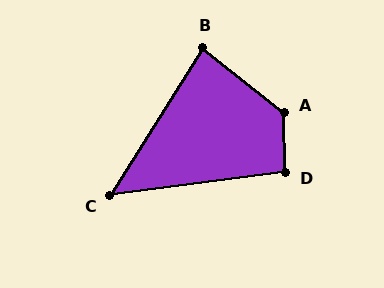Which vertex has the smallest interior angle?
C, at approximately 50 degrees.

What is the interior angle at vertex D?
Approximately 97 degrees (obtuse).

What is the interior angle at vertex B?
Approximately 83 degrees (acute).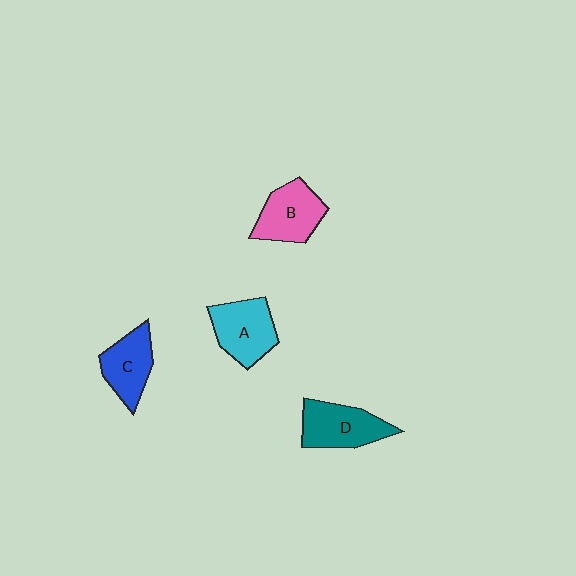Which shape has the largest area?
Shape D (teal).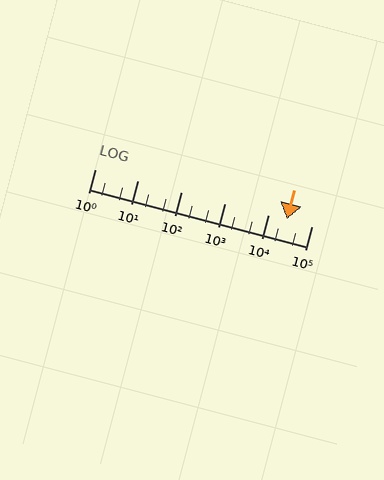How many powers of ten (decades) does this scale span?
The scale spans 5 decades, from 1 to 100000.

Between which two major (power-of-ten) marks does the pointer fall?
The pointer is between 10000 and 100000.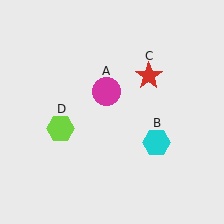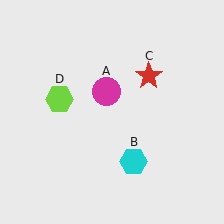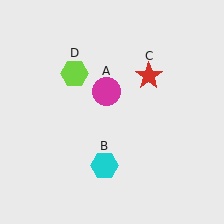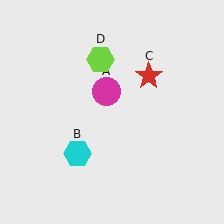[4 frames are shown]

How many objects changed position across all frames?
2 objects changed position: cyan hexagon (object B), lime hexagon (object D).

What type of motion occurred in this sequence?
The cyan hexagon (object B), lime hexagon (object D) rotated clockwise around the center of the scene.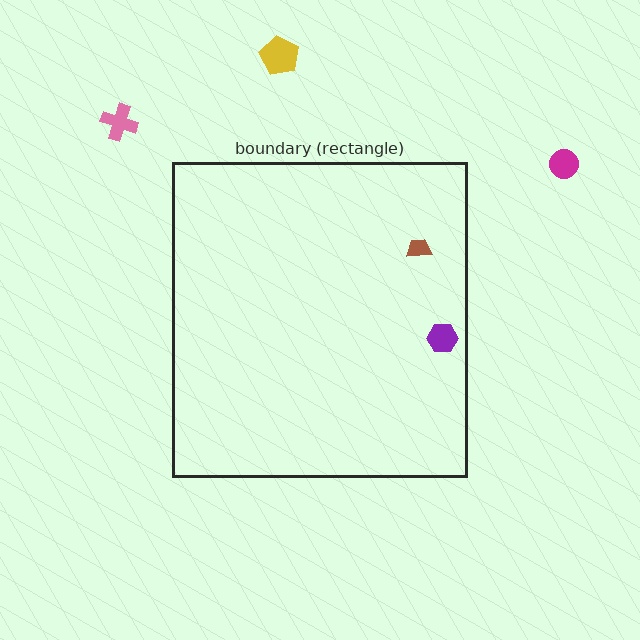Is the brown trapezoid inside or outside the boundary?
Inside.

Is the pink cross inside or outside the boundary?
Outside.